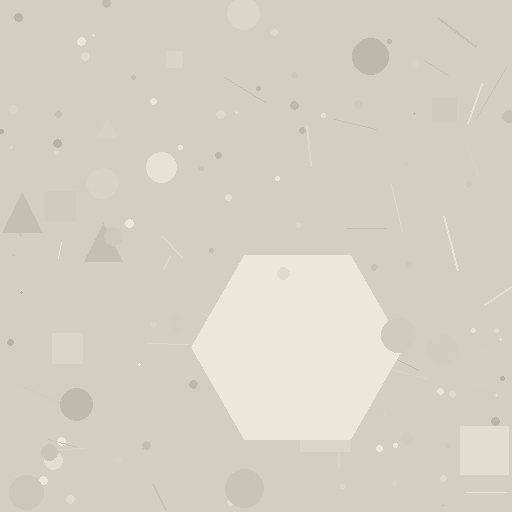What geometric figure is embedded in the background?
A hexagon is embedded in the background.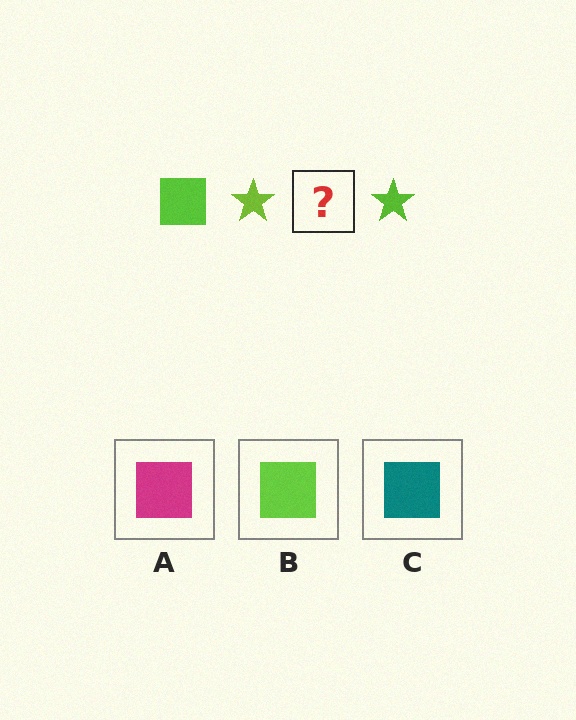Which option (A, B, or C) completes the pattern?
B.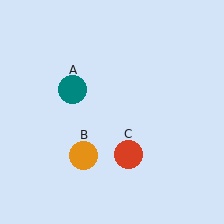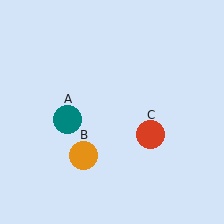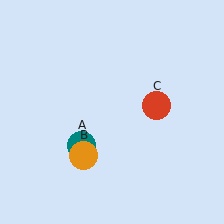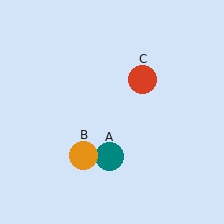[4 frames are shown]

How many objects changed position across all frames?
2 objects changed position: teal circle (object A), red circle (object C).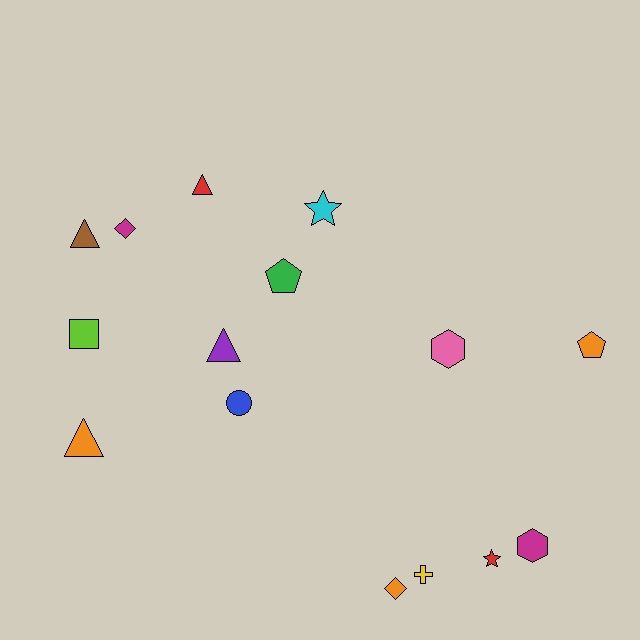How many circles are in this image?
There is 1 circle.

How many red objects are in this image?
There are 2 red objects.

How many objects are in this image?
There are 15 objects.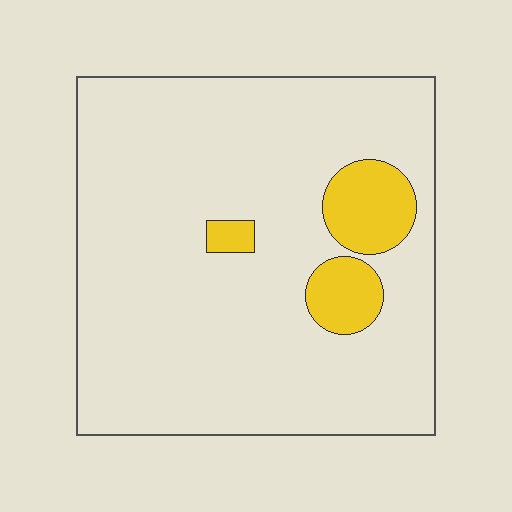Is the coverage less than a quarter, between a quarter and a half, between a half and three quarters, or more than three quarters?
Less than a quarter.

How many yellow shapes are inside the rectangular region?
3.